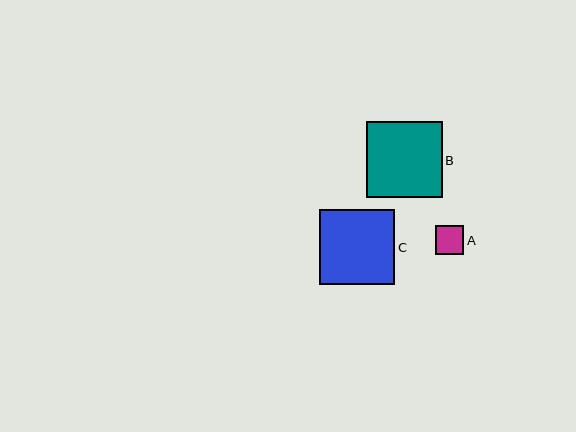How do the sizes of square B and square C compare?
Square B and square C are approximately the same size.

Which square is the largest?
Square B is the largest with a size of approximately 76 pixels.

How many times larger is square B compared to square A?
Square B is approximately 2.7 times the size of square A.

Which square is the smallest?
Square A is the smallest with a size of approximately 28 pixels.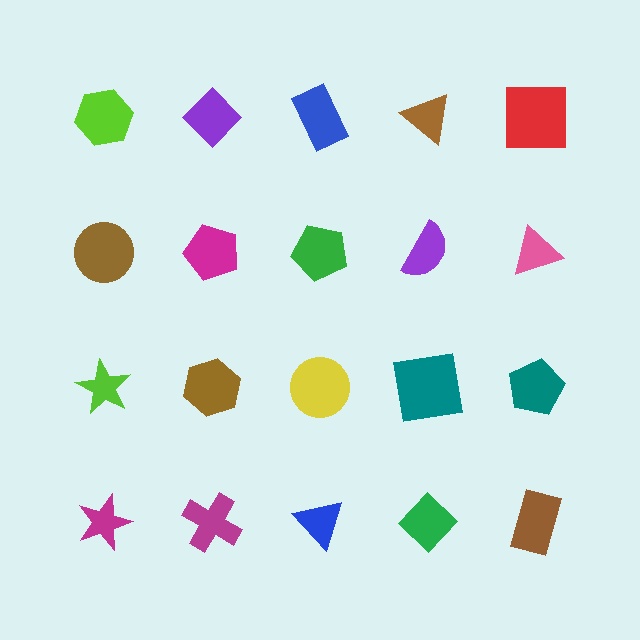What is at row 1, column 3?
A blue rectangle.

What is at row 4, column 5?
A brown rectangle.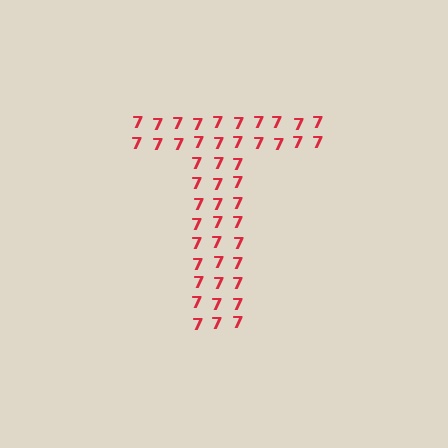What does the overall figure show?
The overall figure shows the letter T.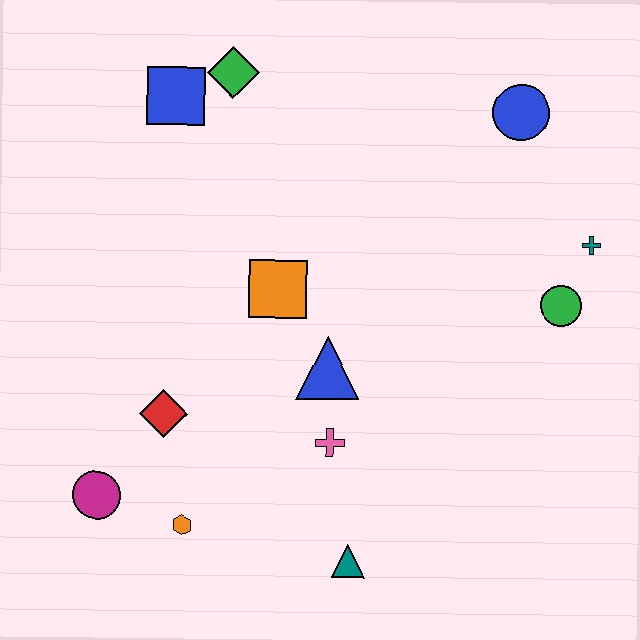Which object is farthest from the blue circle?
The magenta circle is farthest from the blue circle.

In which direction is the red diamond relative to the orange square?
The red diamond is below the orange square.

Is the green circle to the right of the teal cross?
No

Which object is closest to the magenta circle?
The orange hexagon is closest to the magenta circle.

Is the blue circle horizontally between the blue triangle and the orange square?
No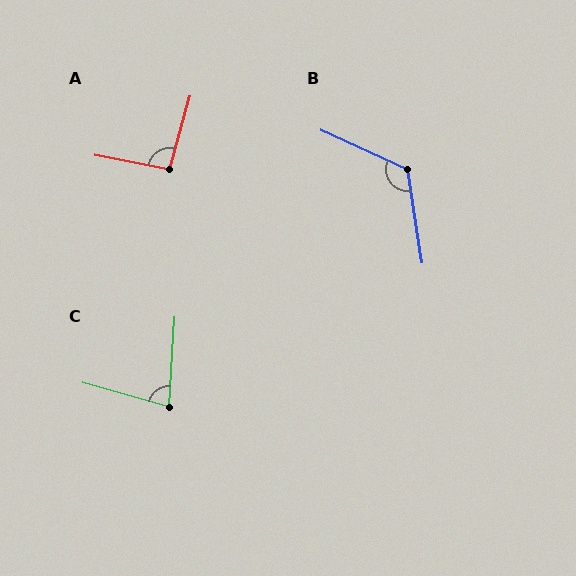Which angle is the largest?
B, at approximately 123 degrees.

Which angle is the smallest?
C, at approximately 78 degrees.